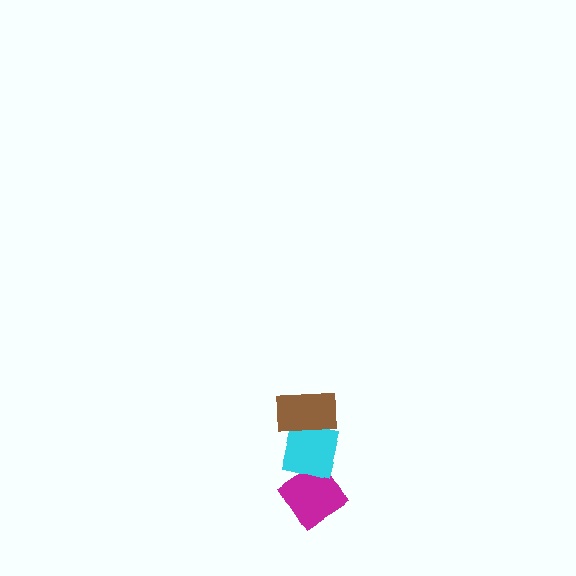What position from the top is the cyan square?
The cyan square is 2nd from the top.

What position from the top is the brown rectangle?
The brown rectangle is 1st from the top.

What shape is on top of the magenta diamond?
The cyan square is on top of the magenta diamond.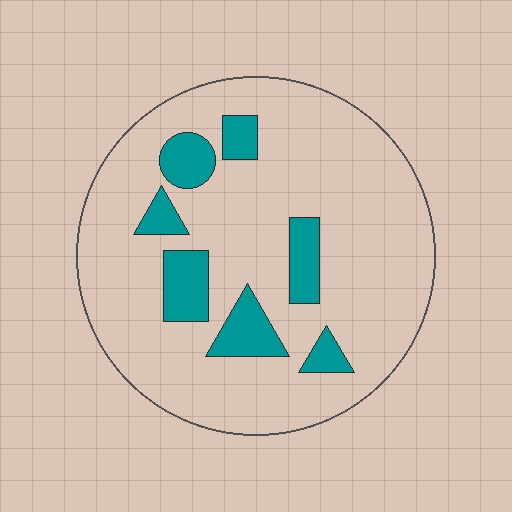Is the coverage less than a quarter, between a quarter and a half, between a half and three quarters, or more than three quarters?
Less than a quarter.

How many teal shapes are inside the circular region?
7.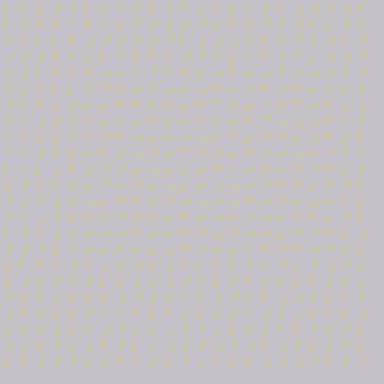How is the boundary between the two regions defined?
The boundary is defined purely by a change in line orientation (approximately 45 degrees difference). All lines are the same color and thickness.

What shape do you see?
I see a rectangle.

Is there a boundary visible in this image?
Yes, there is a texture boundary formed by a change in line orientation.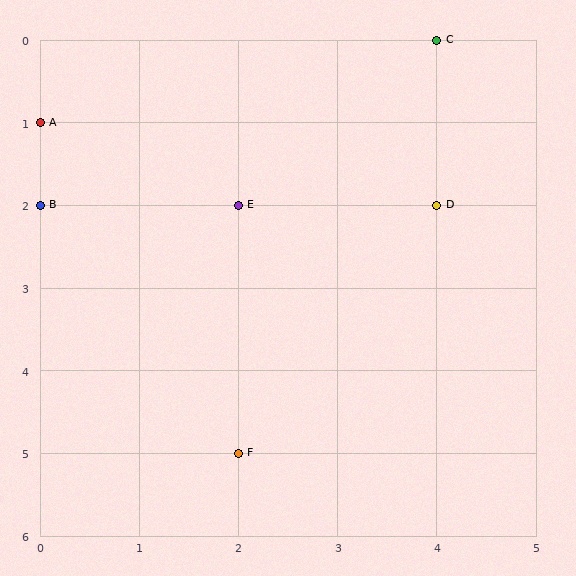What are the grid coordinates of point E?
Point E is at grid coordinates (2, 2).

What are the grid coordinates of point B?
Point B is at grid coordinates (0, 2).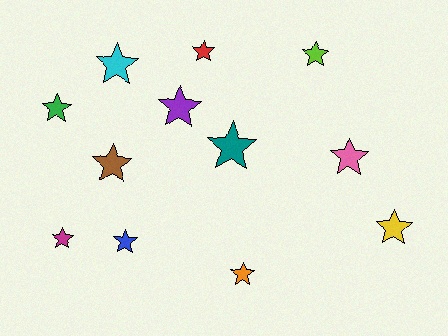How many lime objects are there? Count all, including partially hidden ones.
There is 1 lime object.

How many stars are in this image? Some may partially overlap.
There are 12 stars.